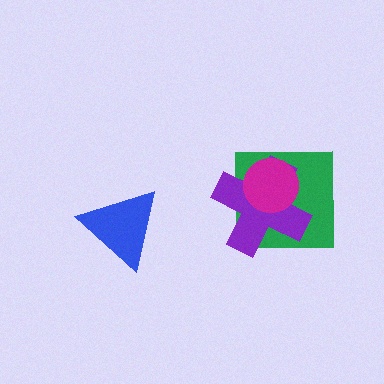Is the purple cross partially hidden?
Yes, it is partially covered by another shape.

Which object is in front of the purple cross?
The magenta circle is in front of the purple cross.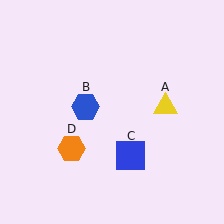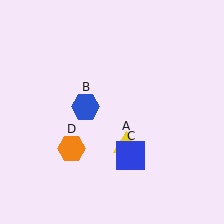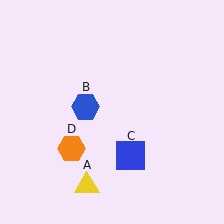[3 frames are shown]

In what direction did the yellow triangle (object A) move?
The yellow triangle (object A) moved down and to the left.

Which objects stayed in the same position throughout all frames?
Blue hexagon (object B) and blue square (object C) and orange hexagon (object D) remained stationary.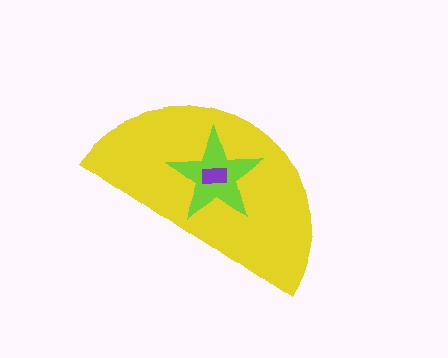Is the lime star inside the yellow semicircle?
Yes.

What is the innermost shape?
The purple rectangle.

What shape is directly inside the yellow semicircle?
The lime star.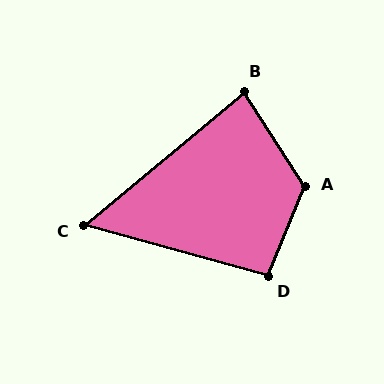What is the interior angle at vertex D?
Approximately 97 degrees (obtuse).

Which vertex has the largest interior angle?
A, at approximately 125 degrees.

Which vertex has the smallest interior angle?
C, at approximately 55 degrees.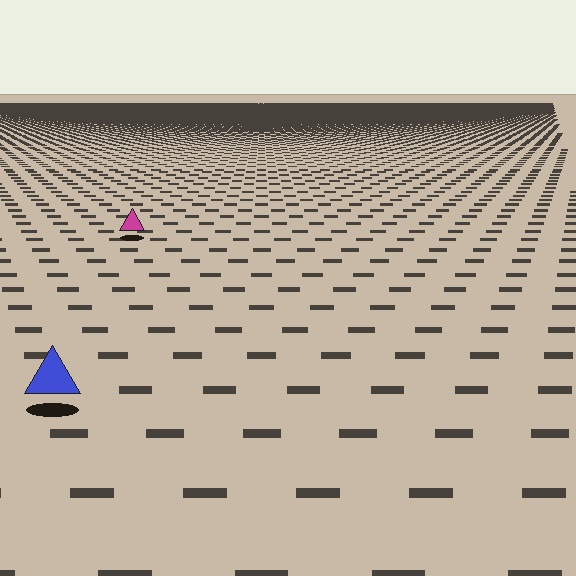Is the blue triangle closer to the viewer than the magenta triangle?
Yes. The blue triangle is closer — you can tell from the texture gradient: the ground texture is coarser near it.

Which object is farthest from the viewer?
The magenta triangle is farthest from the viewer. It appears smaller and the ground texture around it is denser.